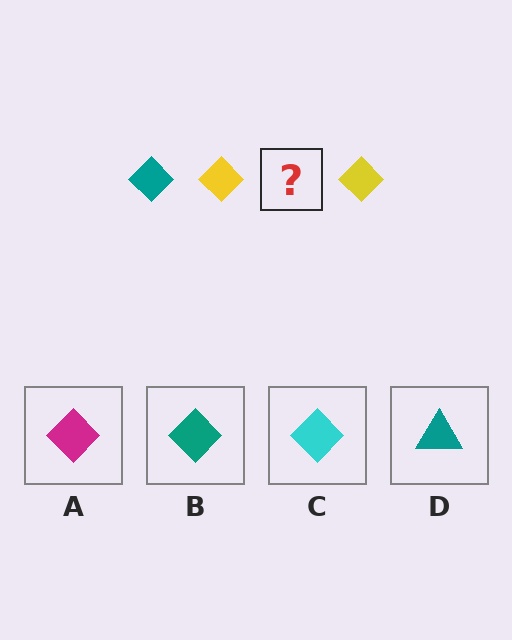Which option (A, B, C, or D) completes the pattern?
B.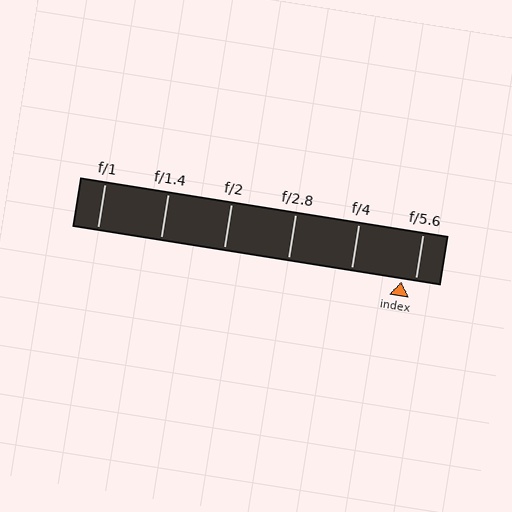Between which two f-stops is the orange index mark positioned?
The index mark is between f/4 and f/5.6.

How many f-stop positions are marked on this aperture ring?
There are 6 f-stop positions marked.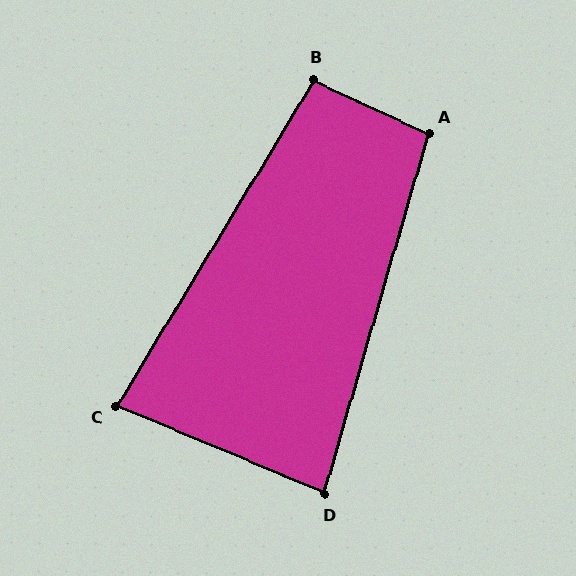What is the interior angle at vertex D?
Approximately 84 degrees (acute).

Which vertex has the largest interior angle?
A, at approximately 99 degrees.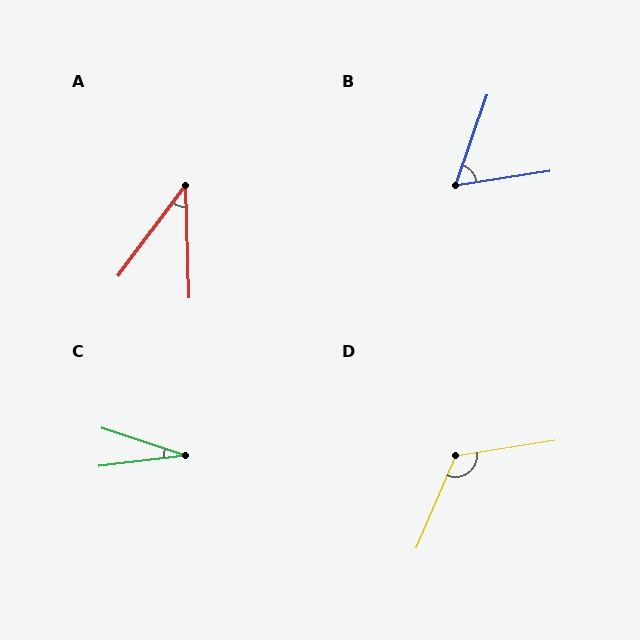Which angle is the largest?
D, at approximately 122 degrees.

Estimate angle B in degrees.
Approximately 63 degrees.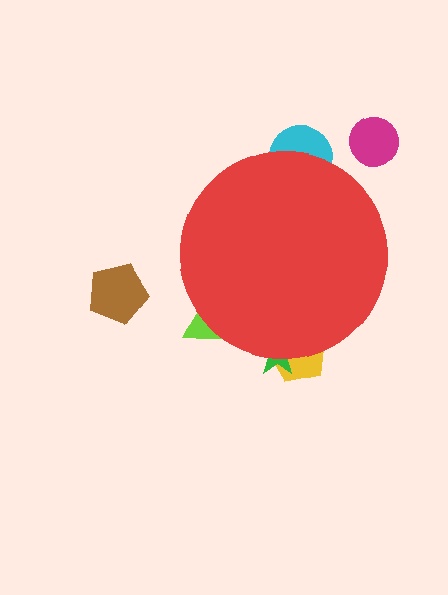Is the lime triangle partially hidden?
Yes, the lime triangle is partially hidden behind the red circle.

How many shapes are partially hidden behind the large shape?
4 shapes are partially hidden.